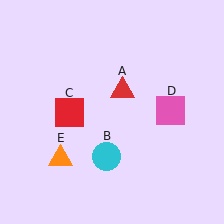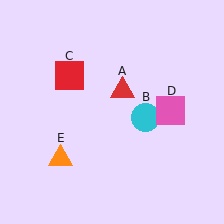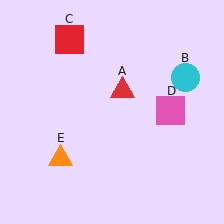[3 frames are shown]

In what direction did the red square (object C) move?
The red square (object C) moved up.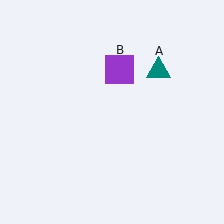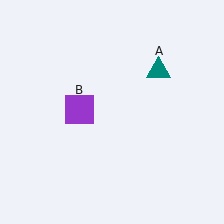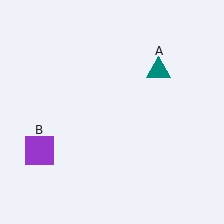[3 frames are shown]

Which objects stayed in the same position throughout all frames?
Teal triangle (object A) remained stationary.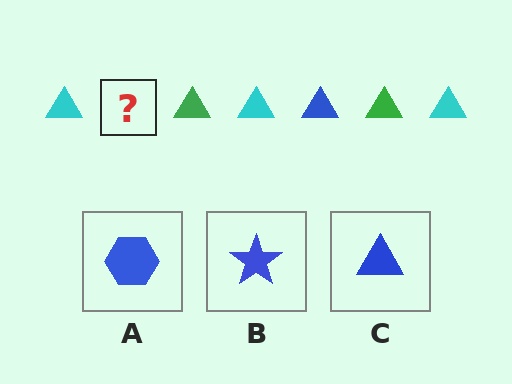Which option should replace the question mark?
Option C.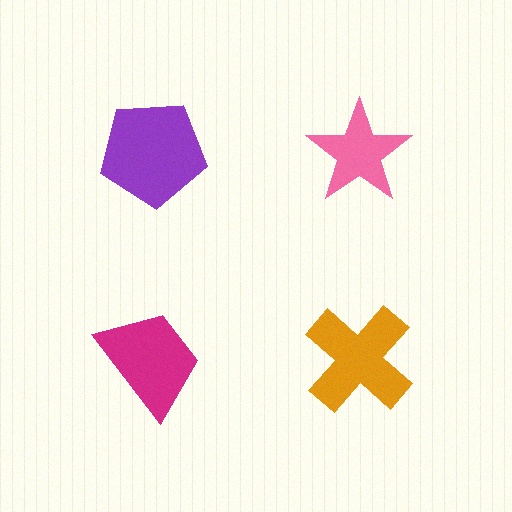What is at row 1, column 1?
A purple pentagon.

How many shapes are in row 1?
2 shapes.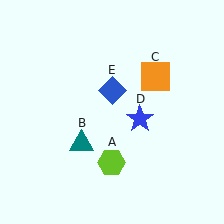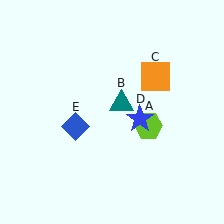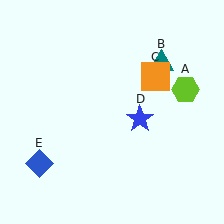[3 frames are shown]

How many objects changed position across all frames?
3 objects changed position: lime hexagon (object A), teal triangle (object B), blue diamond (object E).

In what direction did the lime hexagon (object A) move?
The lime hexagon (object A) moved up and to the right.